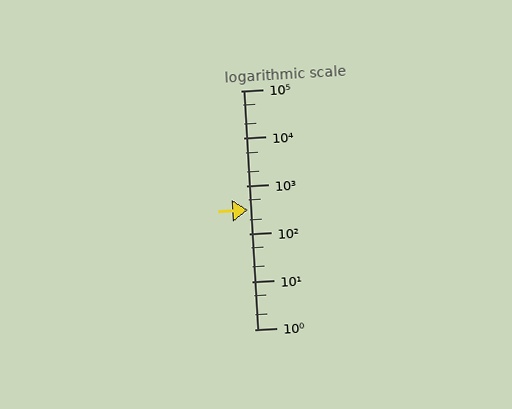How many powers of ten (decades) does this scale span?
The scale spans 5 decades, from 1 to 100000.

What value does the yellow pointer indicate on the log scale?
The pointer indicates approximately 310.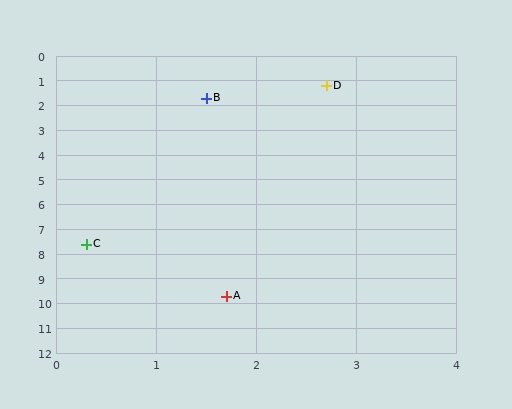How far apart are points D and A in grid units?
Points D and A are about 8.6 grid units apart.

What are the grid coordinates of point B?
Point B is at approximately (1.5, 1.7).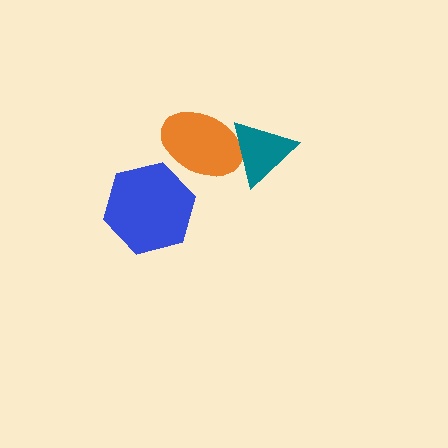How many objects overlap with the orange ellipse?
1 object overlaps with the orange ellipse.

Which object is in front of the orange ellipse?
The teal triangle is in front of the orange ellipse.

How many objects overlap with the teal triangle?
1 object overlaps with the teal triangle.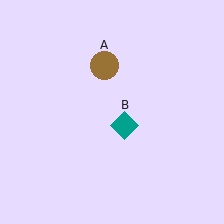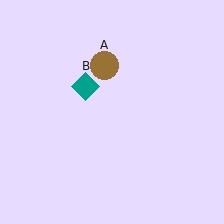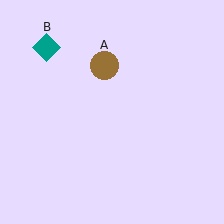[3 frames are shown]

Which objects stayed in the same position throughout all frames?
Brown circle (object A) remained stationary.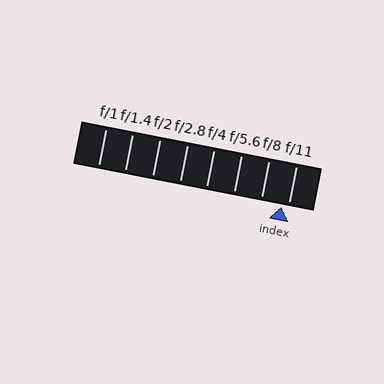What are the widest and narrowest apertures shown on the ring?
The widest aperture shown is f/1 and the narrowest is f/11.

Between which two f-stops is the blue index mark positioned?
The index mark is between f/8 and f/11.